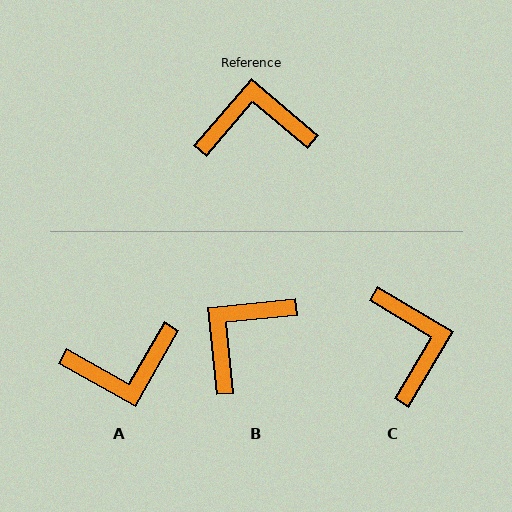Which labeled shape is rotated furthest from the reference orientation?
A, about 169 degrees away.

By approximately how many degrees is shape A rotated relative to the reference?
Approximately 169 degrees clockwise.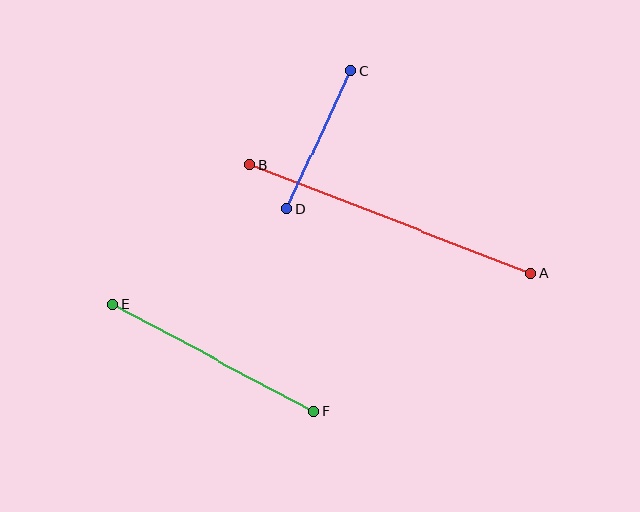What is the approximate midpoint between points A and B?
The midpoint is at approximately (390, 219) pixels.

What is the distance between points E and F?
The distance is approximately 228 pixels.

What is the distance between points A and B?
The distance is approximately 301 pixels.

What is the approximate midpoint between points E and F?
The midpoint is at approximately (213, 358) pixels.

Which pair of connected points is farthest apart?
Points A and B are farthest apart.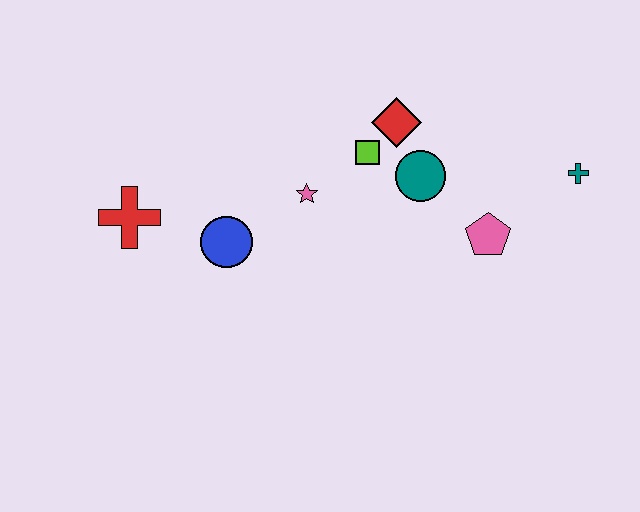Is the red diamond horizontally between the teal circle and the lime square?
Yes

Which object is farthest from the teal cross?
The red cross is farthest from the teal cross.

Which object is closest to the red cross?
The blue circle is closest to the red cross.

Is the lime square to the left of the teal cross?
Yes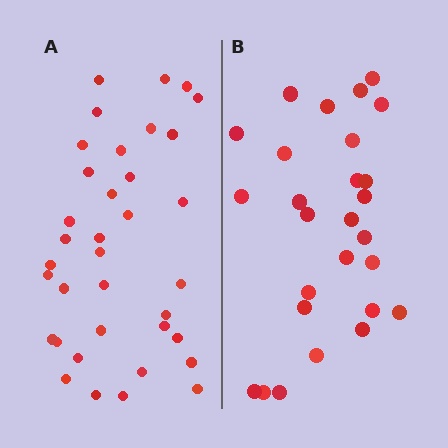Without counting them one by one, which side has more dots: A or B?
Region A (the left region) has more dots.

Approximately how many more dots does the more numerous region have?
Region A has roughly 8 or so more dots than region B.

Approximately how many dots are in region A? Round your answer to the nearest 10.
About 40 dots. (The exact count is 36, which rounds to 40.)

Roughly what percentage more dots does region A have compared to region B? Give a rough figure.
About 35% more.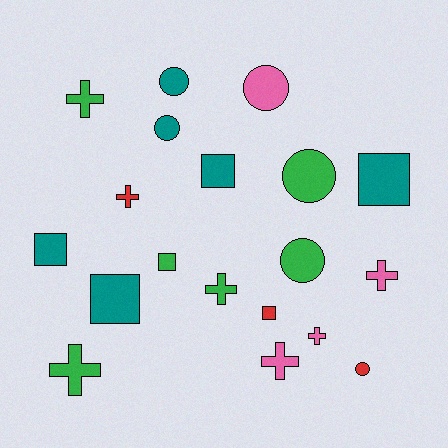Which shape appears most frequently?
Cross, with 7 objects.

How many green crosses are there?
There are 3 green crosses.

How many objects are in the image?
There are 19 objects.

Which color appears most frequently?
Teal, with 6 objects.